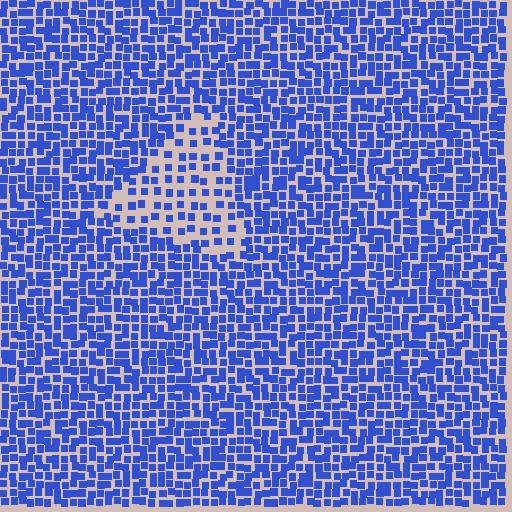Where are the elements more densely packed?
The elements are more densely packed outside the triangle boundary.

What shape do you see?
I see a triangle.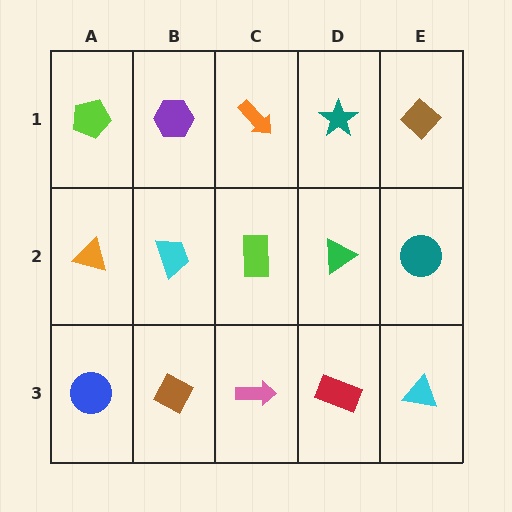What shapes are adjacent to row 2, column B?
A purple hexagon (row 1, column B), a brown diamond (row 3, column B), an orange triangle (row 2, column A), a lime rectangle (row 2, column C).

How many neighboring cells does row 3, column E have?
2.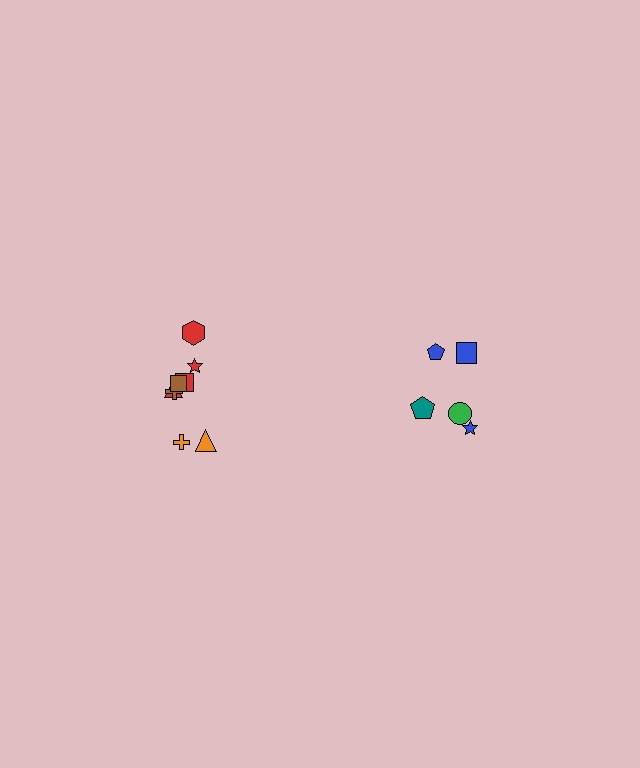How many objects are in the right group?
There are 5 objects.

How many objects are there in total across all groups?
There are 13 objects.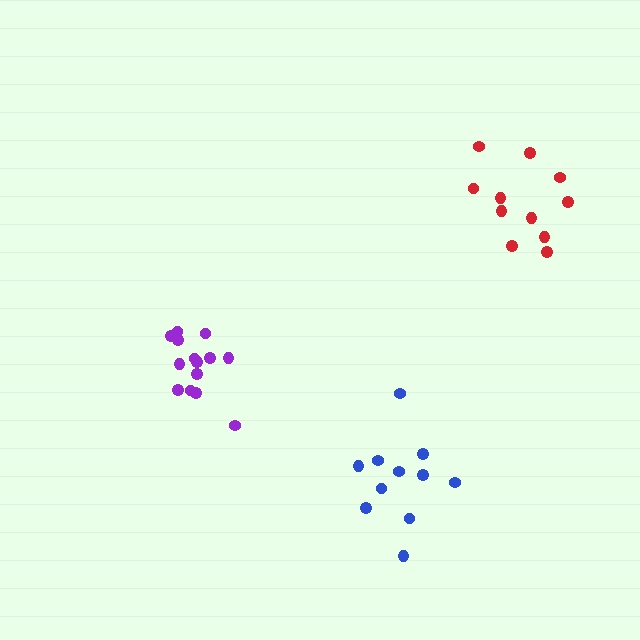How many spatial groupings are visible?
There are 3 spatial groupings.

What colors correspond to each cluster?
The clusters are colored: purple, red, blue.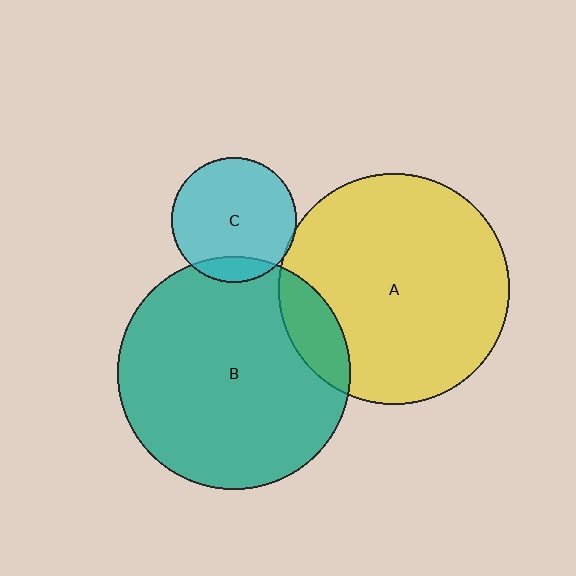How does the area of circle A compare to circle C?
Approximately 3.4 times.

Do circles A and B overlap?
Yes.